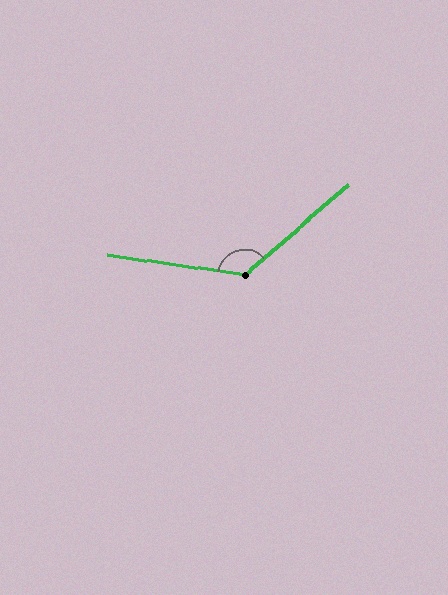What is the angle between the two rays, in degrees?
Approximately 130 degrees.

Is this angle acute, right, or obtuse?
It is obtuse.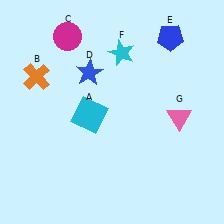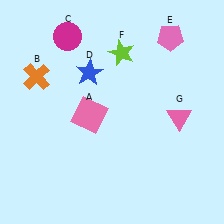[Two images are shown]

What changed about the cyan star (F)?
In Image 1, F is cyan. In Image 2, it changed to lime.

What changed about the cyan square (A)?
In Image 1, A is cyan. In Image 2, it changed to pink.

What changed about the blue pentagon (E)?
In Image 1, E is blue. In Image 2, it changed to pink.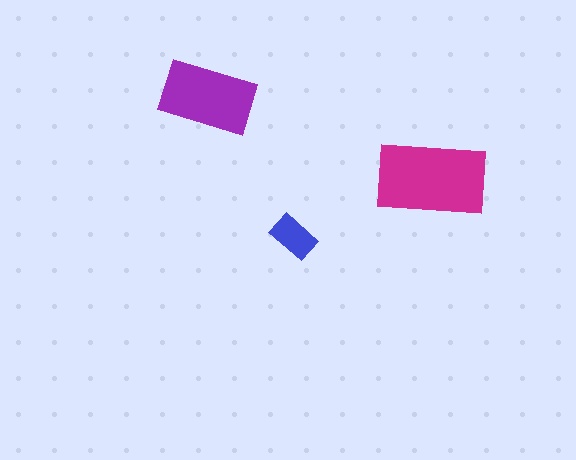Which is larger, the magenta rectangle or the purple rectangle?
The magenta one.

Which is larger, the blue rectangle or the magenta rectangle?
The magenta one.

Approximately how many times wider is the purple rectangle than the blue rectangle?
About 2 times wider.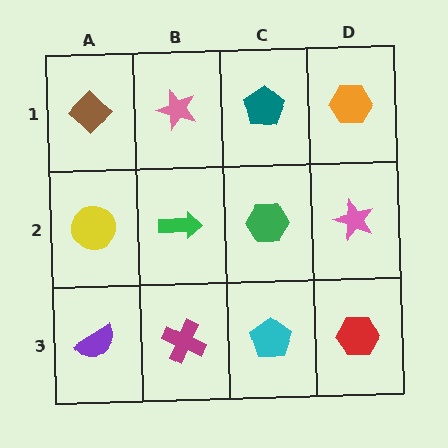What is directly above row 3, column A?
A yellow circle.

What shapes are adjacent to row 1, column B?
A green arrow (row 2, column B), a brown diamond (row 1, column A), a teal pentagon (row 1, column C).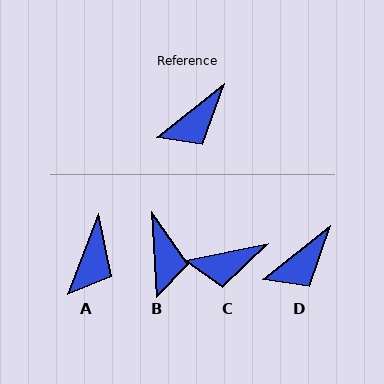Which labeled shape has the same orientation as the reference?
D.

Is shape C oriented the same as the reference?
No, it is off by about 26 degrees.